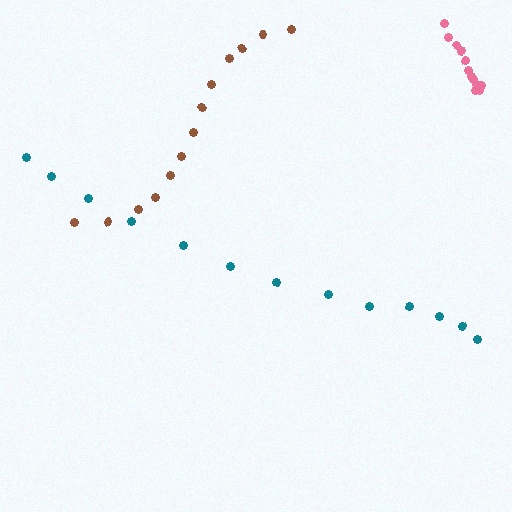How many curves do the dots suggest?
There are 3 distinct paths.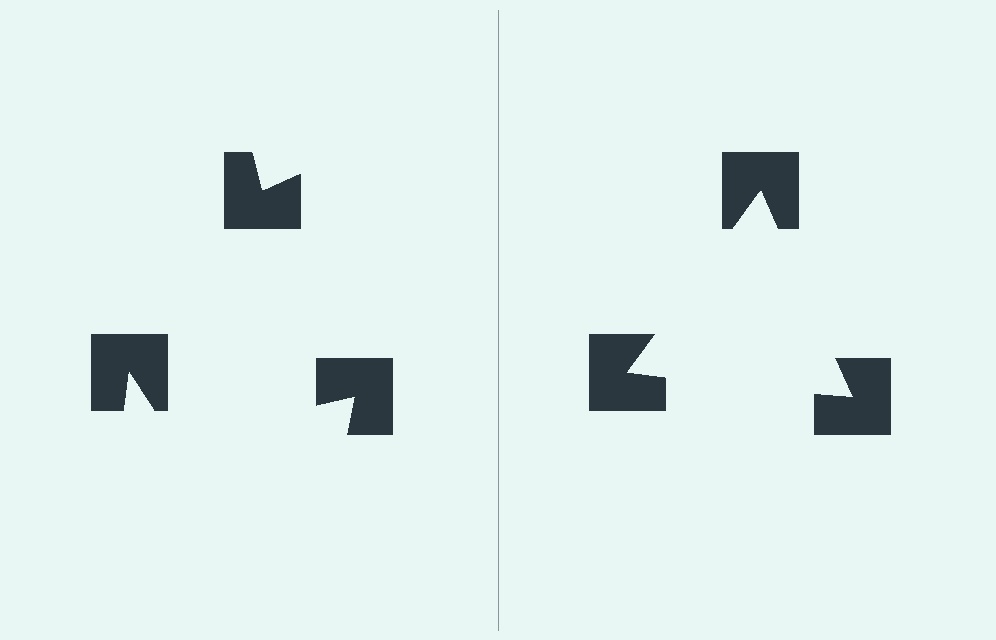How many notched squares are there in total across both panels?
6 — 3 on each side.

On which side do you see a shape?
An illusory triangle appears on the right side. On the left side the wedge cuts are rotated, so no coherent shape forms.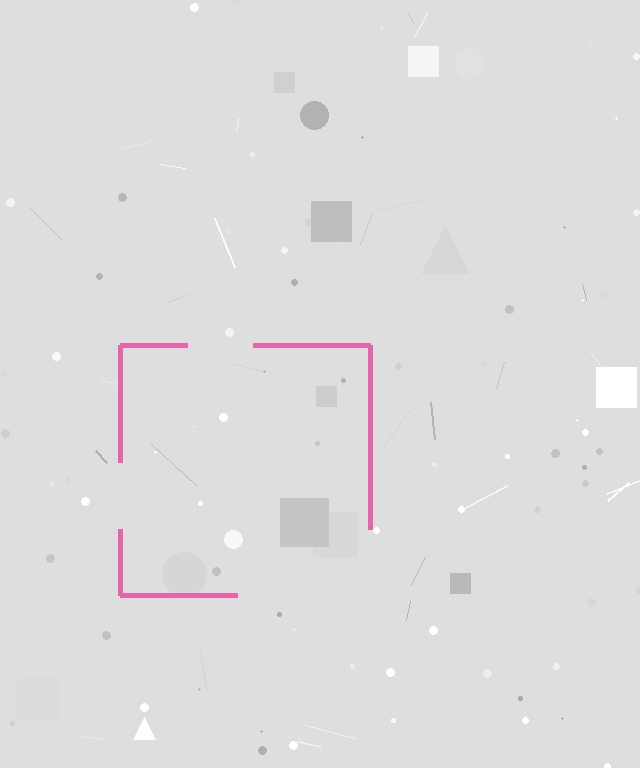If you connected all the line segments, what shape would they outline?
They would outline a square.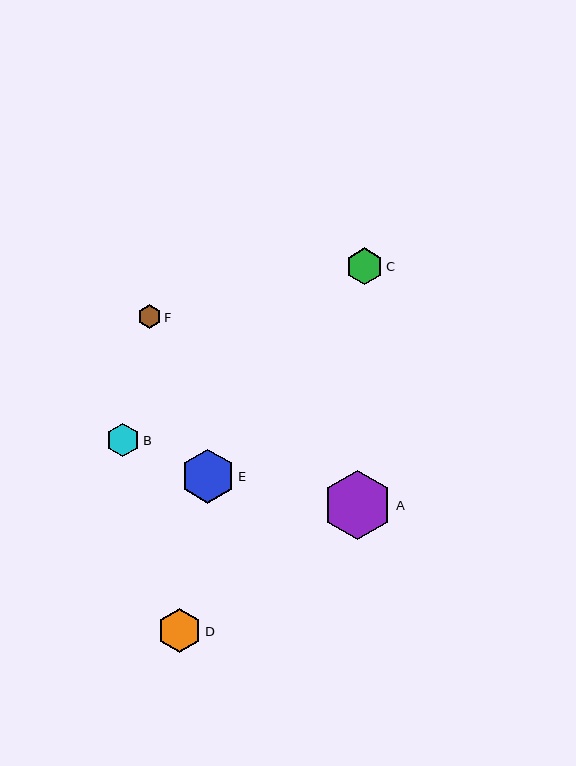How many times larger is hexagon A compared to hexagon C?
Hexagon A is approximately 1.9 times the size of hexagon C.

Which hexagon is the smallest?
Hexagon F is the smallest with a size of approximately 24 pixels.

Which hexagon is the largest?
Hexagon A is the largest with a size of approximately 69 pixels.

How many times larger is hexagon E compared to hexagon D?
Hexagon E is approximately 1.2 times the size of hexagon D.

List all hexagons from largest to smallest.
From largest to smallest: A, E, D, C, B, F.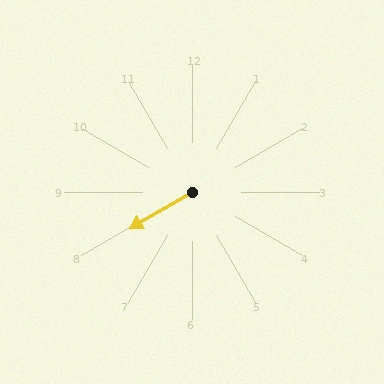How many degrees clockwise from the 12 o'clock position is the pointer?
Approximately 240 degrees.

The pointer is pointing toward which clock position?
Roughly 8 o'clock.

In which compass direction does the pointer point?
Southwest.